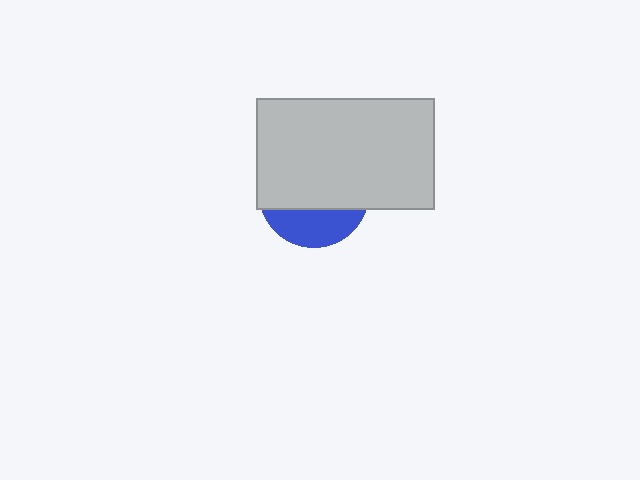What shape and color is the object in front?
The object in front is a light gray rectangle.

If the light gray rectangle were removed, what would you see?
You would see the complete blue circle.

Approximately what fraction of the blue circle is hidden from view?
Roughly 68% of the blue circle is hidden behind the light gray rectangle.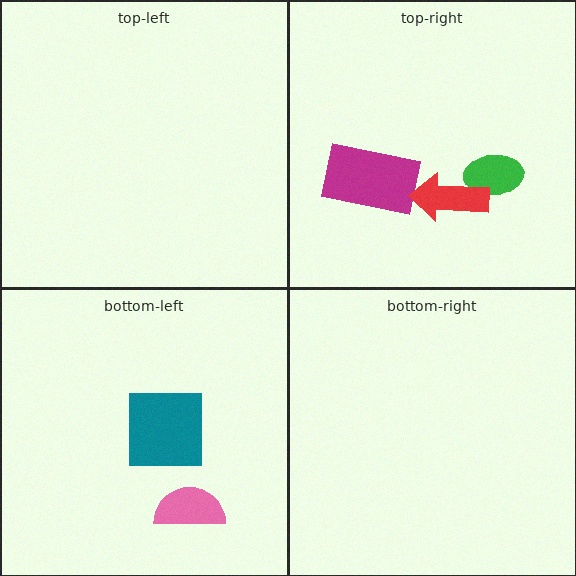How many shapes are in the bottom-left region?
2.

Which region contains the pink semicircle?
The bottom-left region.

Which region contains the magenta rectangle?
The top-right region.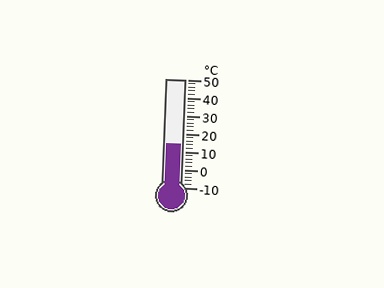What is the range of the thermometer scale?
The thermometer scale ranges from -10°C to 50°C.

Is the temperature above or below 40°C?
The temperature is below 40°C.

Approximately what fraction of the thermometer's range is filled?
The thermometer is filled to approximately 40% of its range.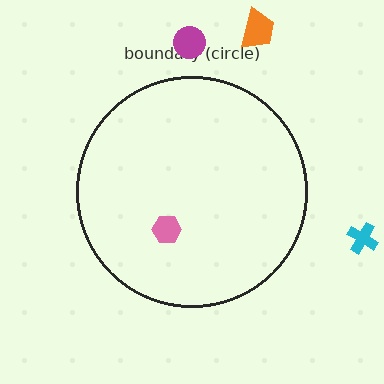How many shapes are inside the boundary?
1 inside, 3 outside.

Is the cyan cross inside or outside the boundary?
Outside.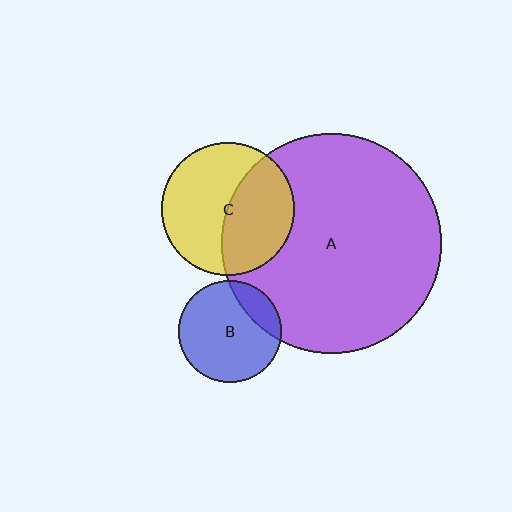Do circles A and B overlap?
Yes.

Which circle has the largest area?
Circle A (purple).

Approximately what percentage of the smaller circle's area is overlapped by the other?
Approximately 20%.